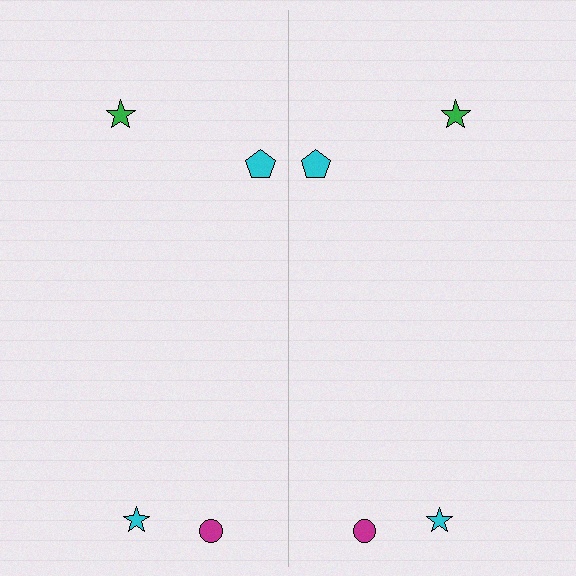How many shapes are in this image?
There are 8 shapes in this image.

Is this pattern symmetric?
Yes, this pattern has bilateral (reflection) symmetry.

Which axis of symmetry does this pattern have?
The pattern has a vertical axis of symmetry running through the center of the image.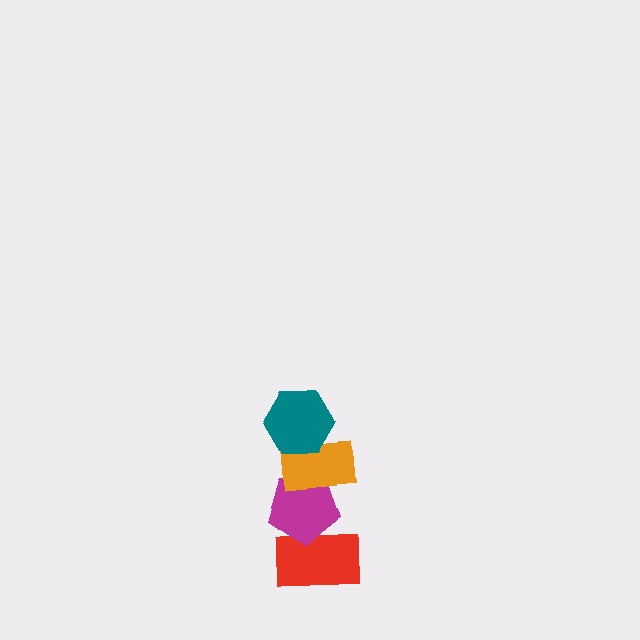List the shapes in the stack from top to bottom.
From top to bottom: the teal hexagon, the orange rectangle, the magenta pentagon, the red rectangle.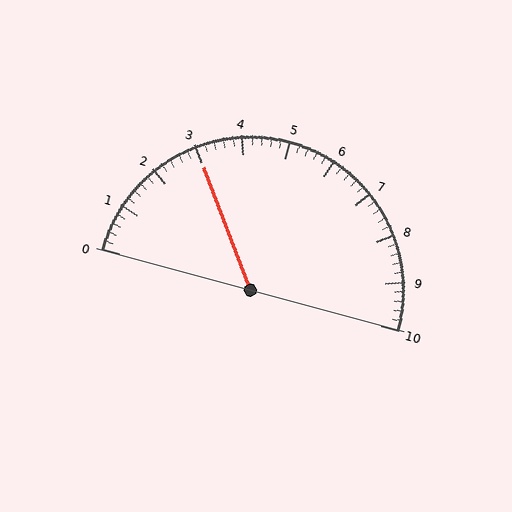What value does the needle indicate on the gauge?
The needle indicates approximately 3.0.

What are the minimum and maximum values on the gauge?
The gauge ranges from 0 to 10.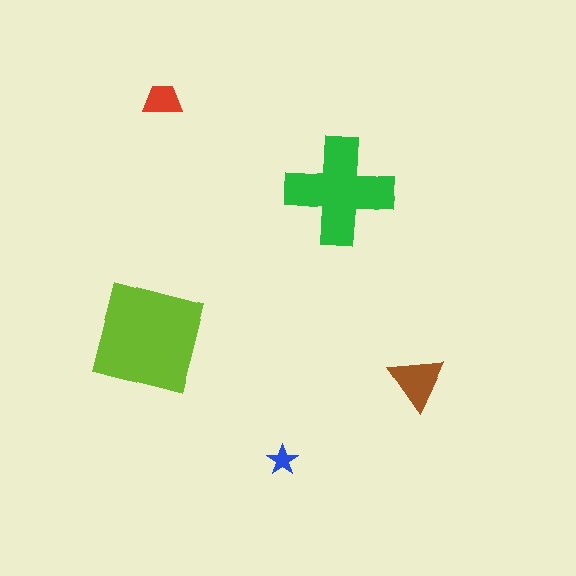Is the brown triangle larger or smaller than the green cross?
Smaller.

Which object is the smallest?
The blue star.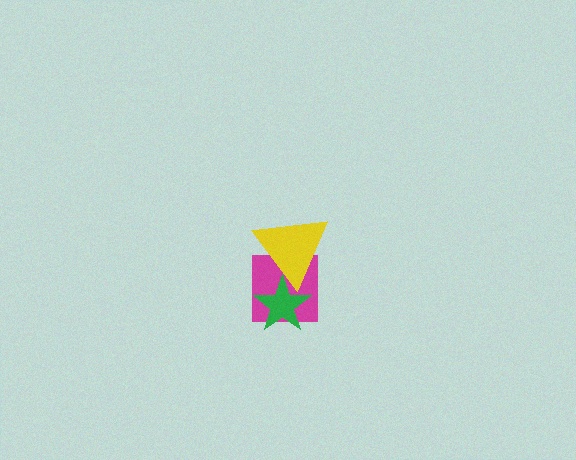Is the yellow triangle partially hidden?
No, no other shape covers it.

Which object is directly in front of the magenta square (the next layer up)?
The green star is directly in front of the magenta square.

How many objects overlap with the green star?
2 objects overlap with the green star.